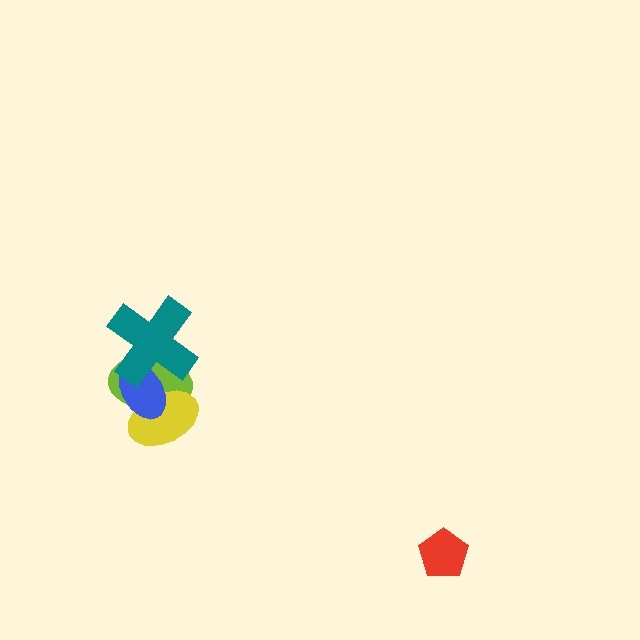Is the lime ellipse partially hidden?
Yes, it is partially covered by another shape.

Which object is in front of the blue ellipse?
The teal cross is in front of the blue ellipse.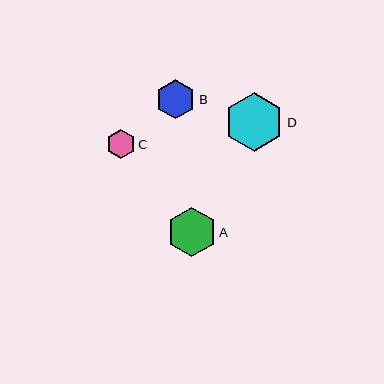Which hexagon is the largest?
Hexagon D is the largest with a size of approximately 59 pixels.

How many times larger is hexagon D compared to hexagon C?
Hexagon D is approximately 2.0 times the size of hexagon C.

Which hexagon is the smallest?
Hexagon C is the smallest with a size of approximately 29 pixels.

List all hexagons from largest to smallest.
From largest to smallest: D, A, B, C.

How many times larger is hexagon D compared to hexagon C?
Hexagon D is approximately 2.0 times the size of hexagon C.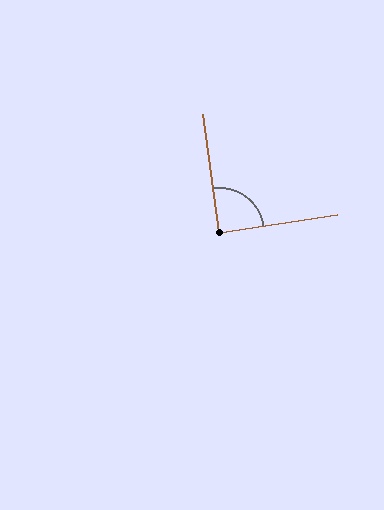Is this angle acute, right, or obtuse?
It is approximately a right angle.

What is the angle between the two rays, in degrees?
Approximately 89 degrees.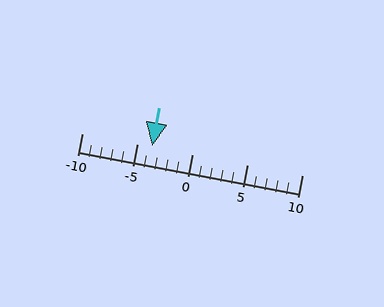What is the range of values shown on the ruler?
The ruler shows values from -10 to 10.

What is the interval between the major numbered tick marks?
The major tick marks are spaced 5 units apart.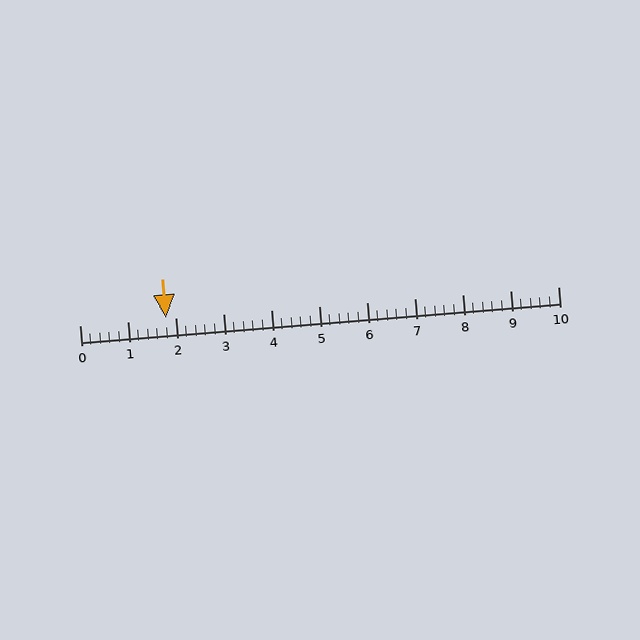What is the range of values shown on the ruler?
The ruler shows values from 0 to 10.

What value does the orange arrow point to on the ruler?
The orange arrow points to approximately 1.8.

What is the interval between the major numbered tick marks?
The major tick marks are spaced 1 units apart.